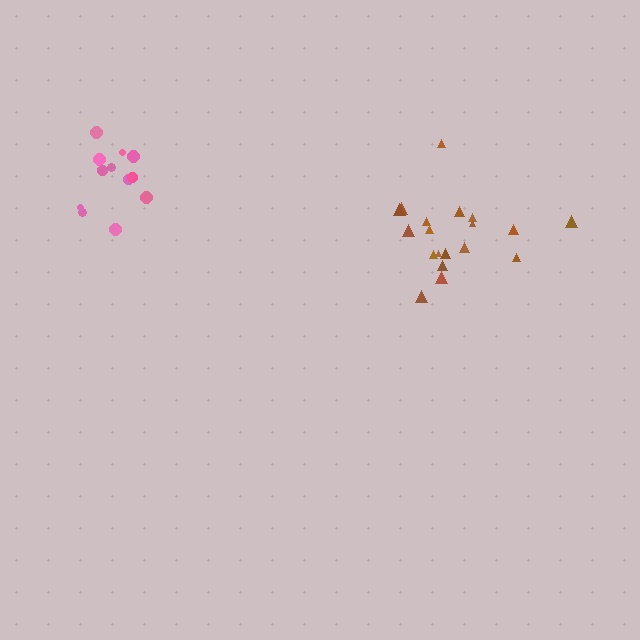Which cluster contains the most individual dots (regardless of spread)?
Brown (19).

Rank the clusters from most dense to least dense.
pink, brown.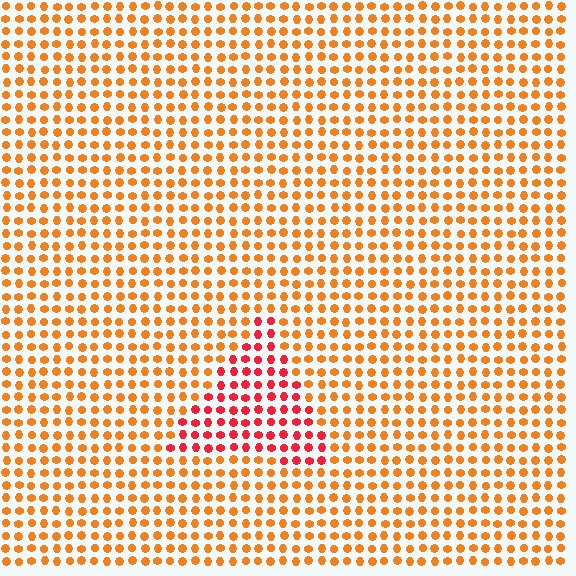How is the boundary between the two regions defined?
The boundary is defined purely by a slight shift in hue (about 36 degrees). Spacing, size, and orientation are identical on both sides.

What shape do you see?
I see a triangle.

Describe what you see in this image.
The image is filled with small orange elements in a uniform arrangement. A triangle-shaped region is visible where the elements are tinted to a slightly different hue, forming a subtle color boundary.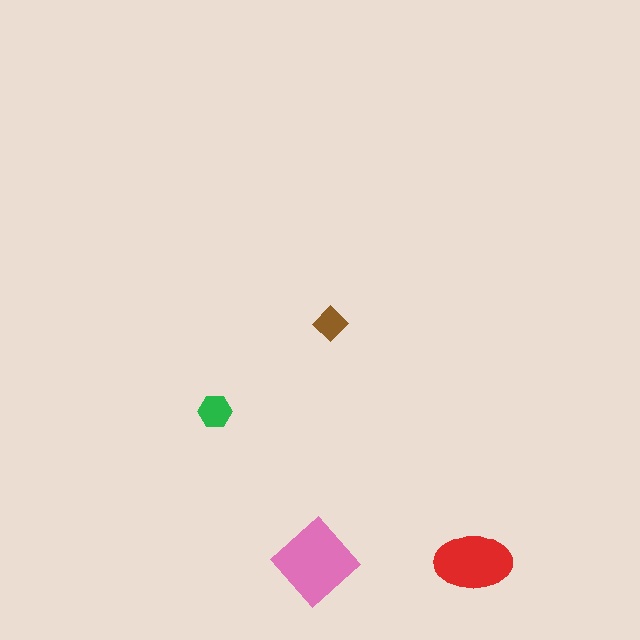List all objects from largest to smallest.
The pink diamond, the red ellipse, the green hexagon, the brown diamond.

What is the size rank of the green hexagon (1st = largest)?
3rd.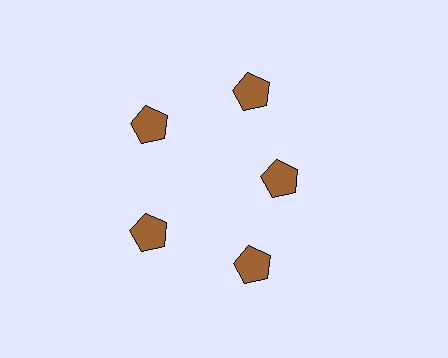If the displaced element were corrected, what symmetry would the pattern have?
It would have 5-fold rotational symmetry — the pattern would map onto itself every 72 degrees.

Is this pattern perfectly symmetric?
No. The 5 brown pentagons are arranged in a ring, but one element near the 3 o'clock position is pulled inward toward the center, breaking the 5-fold rotational symmetry.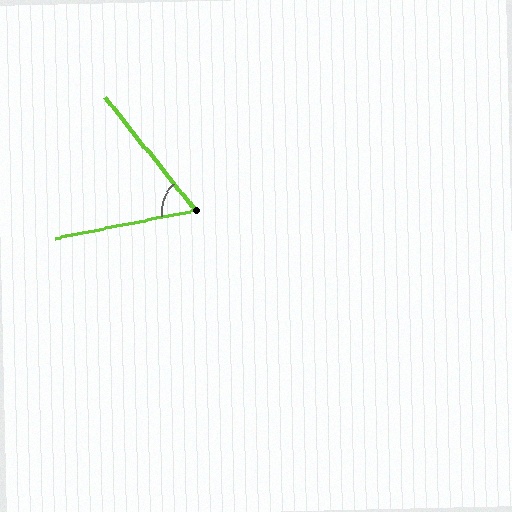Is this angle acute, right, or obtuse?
It is acute.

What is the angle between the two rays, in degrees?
Approximately 63 degrees.